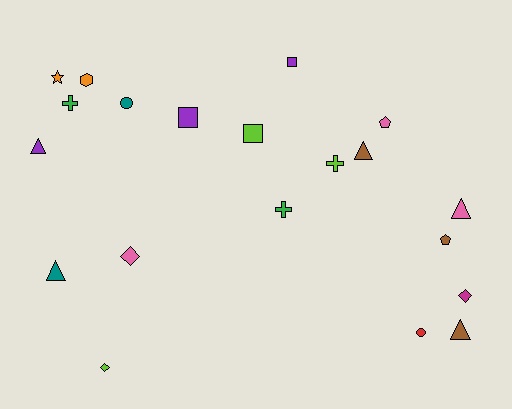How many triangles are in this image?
There are 5 triangles.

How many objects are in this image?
There are 20 objects.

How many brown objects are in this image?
There are 3 brown objects.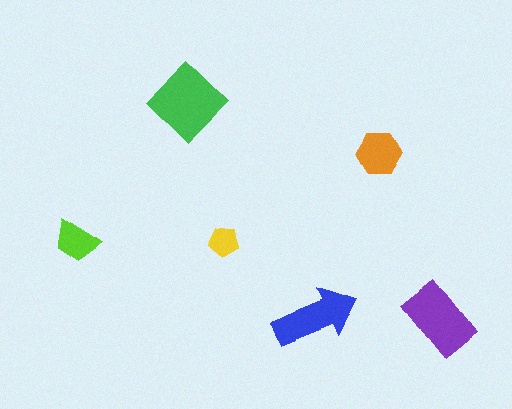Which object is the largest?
The green diamond.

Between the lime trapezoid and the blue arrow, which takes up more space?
The blue arrow.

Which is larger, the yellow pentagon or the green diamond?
The green diamond.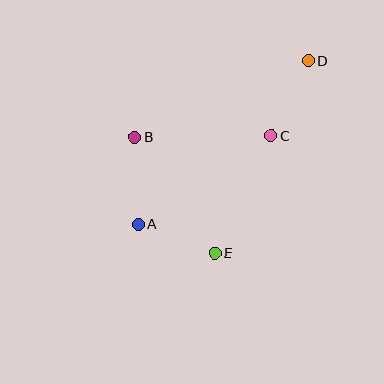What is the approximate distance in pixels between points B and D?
The distance between B and D is approximately 189 pixels.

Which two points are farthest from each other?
Points A and D are farthest from each other.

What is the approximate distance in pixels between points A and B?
The distance between A and B is approximately 87 pixels.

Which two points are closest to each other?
Points A and E are closest to each other.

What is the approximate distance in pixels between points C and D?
The distance between C and D is approximately 84 pixels.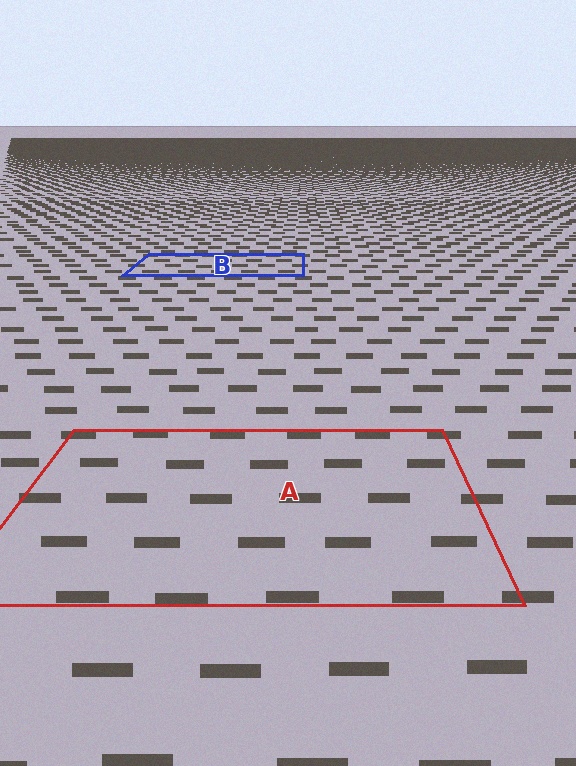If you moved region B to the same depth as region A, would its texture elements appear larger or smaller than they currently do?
They would appear larger. At a closer depth, the same texture elements are projected at a bigger on-screen size.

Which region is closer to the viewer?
Region A is closer. The texture elements there are larger and more spread out.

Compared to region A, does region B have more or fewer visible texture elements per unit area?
Region B has more texture elements per unit area — they are packed more densely because it is farther away.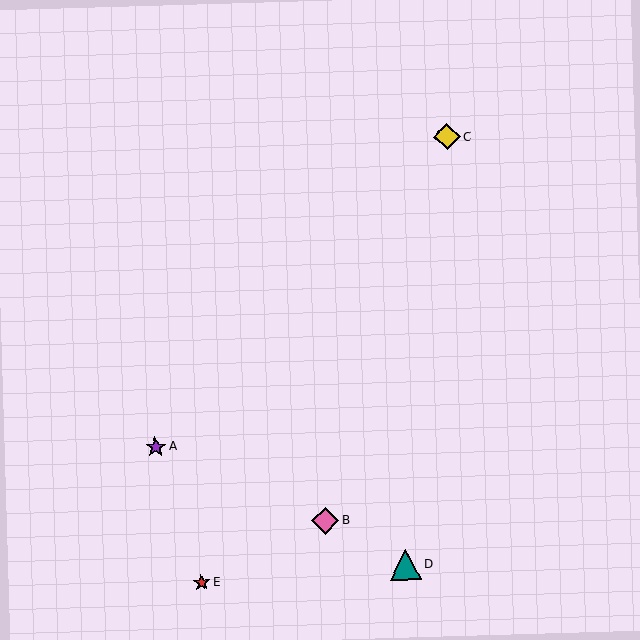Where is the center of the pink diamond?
The center of the pink diamond is at (325, 521).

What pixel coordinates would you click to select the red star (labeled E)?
Click at (201, 582) to select the red star E.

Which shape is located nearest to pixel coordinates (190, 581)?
The red star (labeled E) at (201, 582) is nearest to that location.